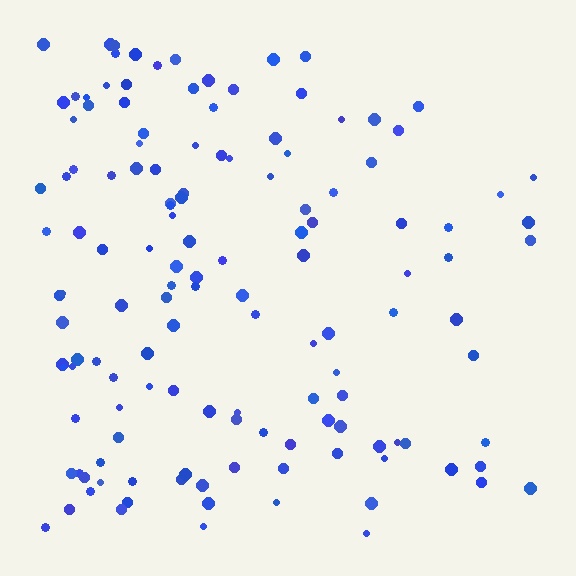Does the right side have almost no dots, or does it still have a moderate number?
Still a moderate number, just noticeably fewer than the left.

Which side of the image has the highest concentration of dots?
The left.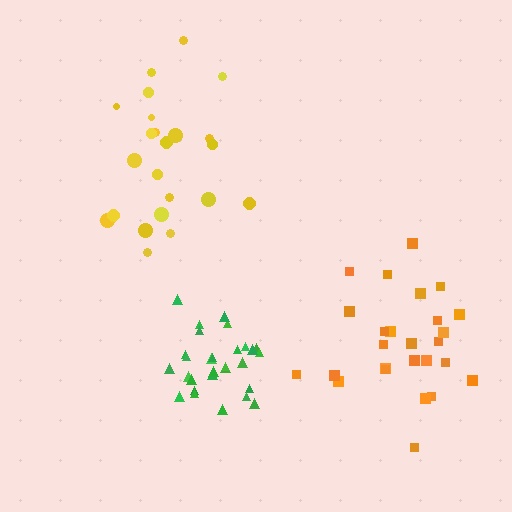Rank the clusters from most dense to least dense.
green, orange, yellow.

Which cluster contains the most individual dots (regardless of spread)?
Green (29).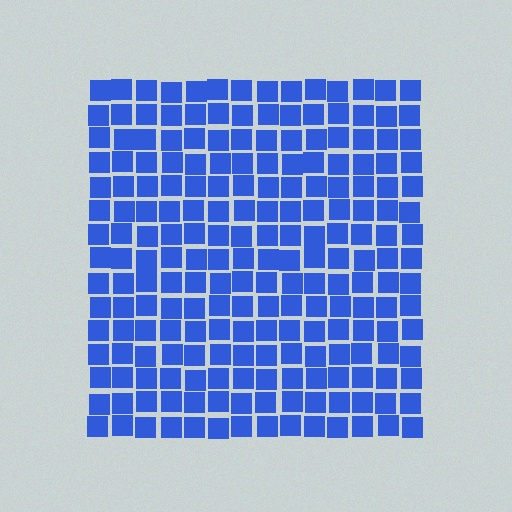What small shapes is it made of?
It is made of small squares.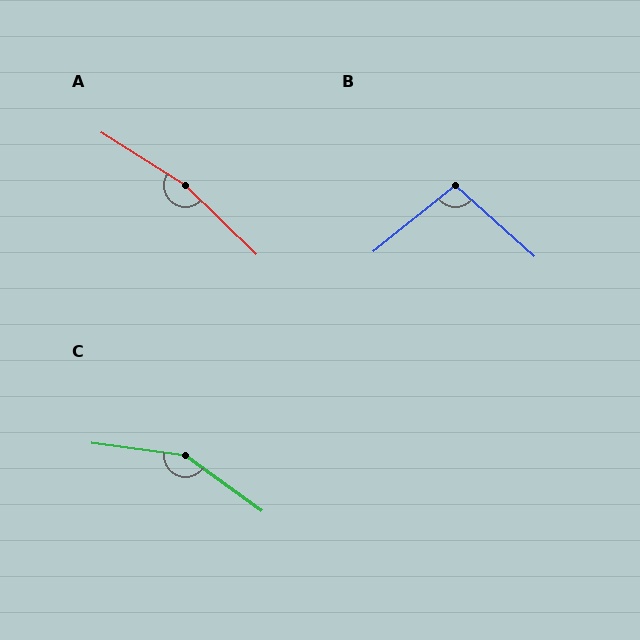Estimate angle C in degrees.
Approximately 152 degrees.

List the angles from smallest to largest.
B (99°), C (152°), A (168°).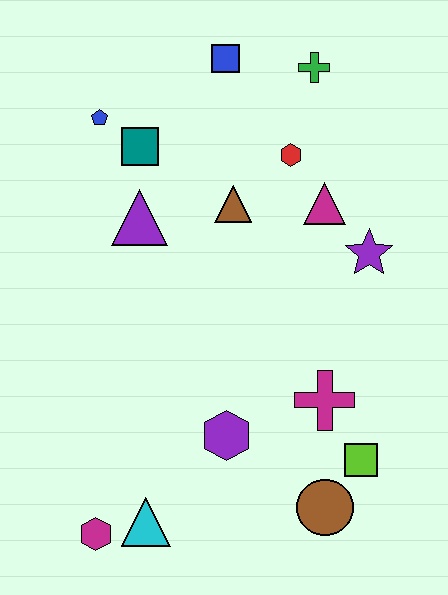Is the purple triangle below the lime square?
No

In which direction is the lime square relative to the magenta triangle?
The lime square is below the magenta triangle.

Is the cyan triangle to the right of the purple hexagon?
No